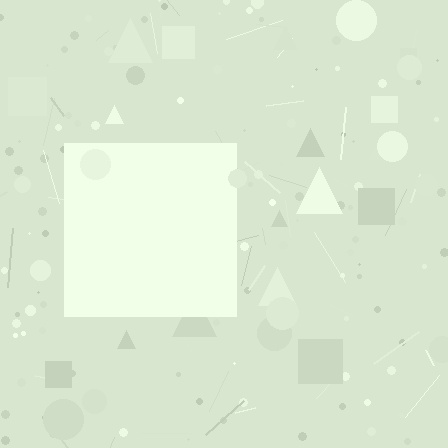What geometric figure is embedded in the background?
A square is embedded in the background.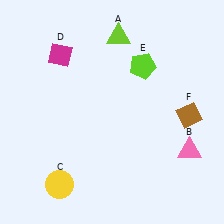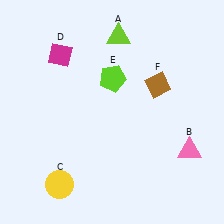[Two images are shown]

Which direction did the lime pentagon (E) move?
The lime pentagon (E) moved left.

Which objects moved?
The objects that moved are: the lime pentagon (E), the brown diamond (F).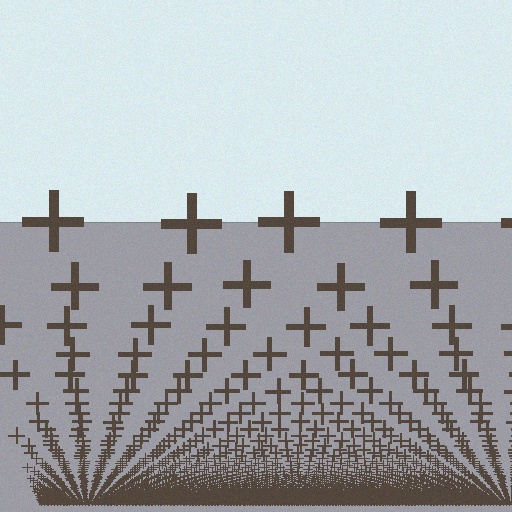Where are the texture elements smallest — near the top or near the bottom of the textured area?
Near the bottom.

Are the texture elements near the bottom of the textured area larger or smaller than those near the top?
Smaller. The gradient is inverted — elements near the bottom are smaller and denser.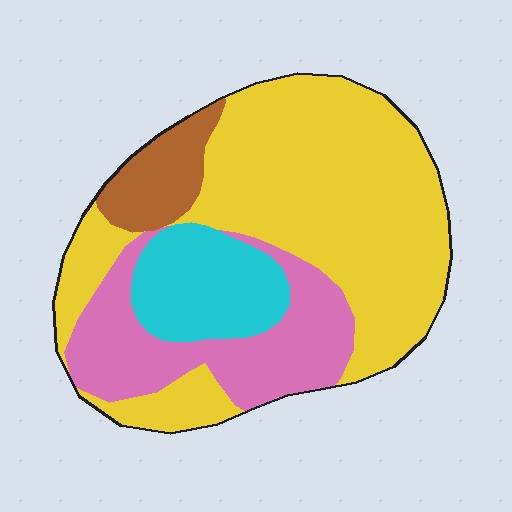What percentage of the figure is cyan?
Cyan takes up less than a sixth of the figure.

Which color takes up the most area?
Yellow, at roughly 55%.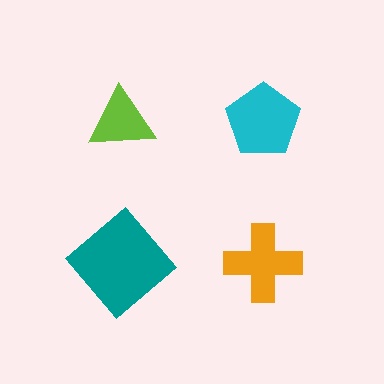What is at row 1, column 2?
A cyan pentagon.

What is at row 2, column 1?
A teal diamond.